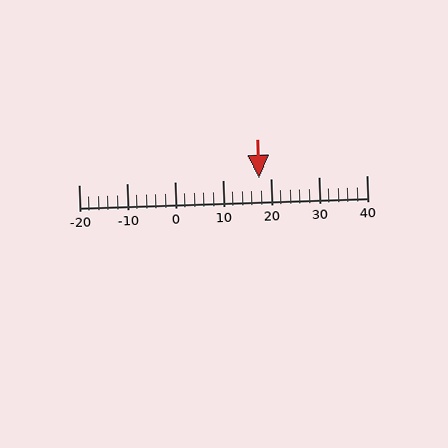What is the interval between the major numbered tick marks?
The major tick marks are spaced 10 units apart.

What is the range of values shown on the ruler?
The ruler shows values from -20 to 40.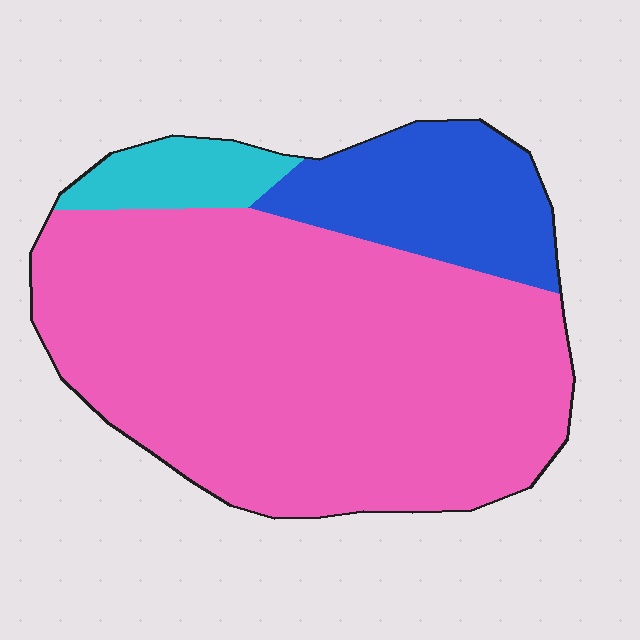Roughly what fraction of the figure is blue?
Blue covers about 20% of the figure.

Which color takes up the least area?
Cyan, at roughly 5%.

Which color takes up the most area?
Pink, at roughly 75%.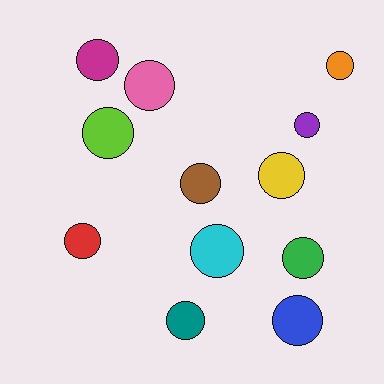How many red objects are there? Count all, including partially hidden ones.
There is 1 red object.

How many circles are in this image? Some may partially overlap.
There are 12 circles.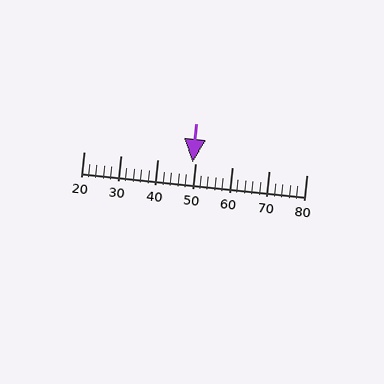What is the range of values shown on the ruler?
The ruler shows values from 20 to 80.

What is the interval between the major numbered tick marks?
The major tick marks are spaced 10 units apart.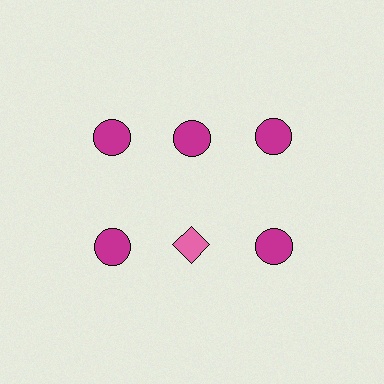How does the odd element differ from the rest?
It differs in both color (pink instead of magenta) and shape (diamond instead of circle).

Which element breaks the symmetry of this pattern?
The pink diamond in the second row, second from left column breaks the symmetry. All other shapes are magenta circles.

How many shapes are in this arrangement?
There are 6 shapes arranged in a grid pattern.